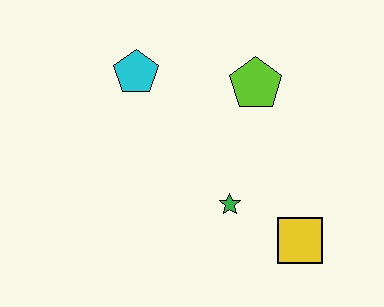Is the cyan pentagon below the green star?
No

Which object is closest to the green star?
The yellow square is closest to the green star.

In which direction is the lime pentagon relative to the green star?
The lime pentagon is above the green star.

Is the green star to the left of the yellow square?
Yes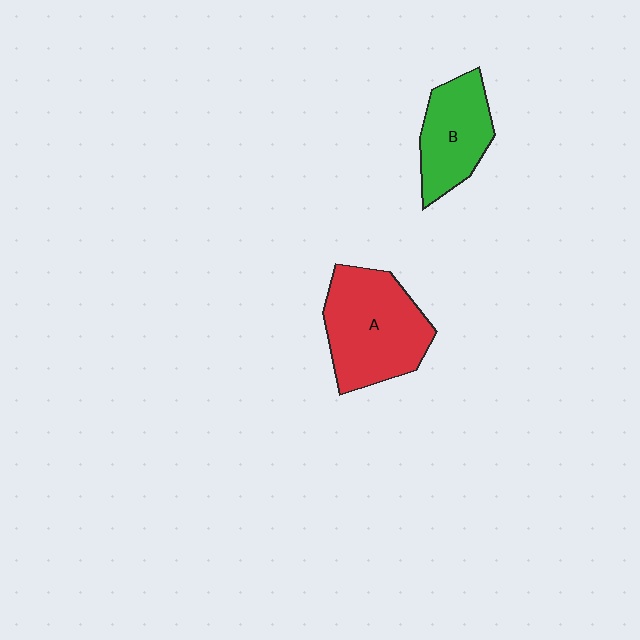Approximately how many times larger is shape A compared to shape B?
Approximately 1.5 times.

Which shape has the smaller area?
Shape B (green).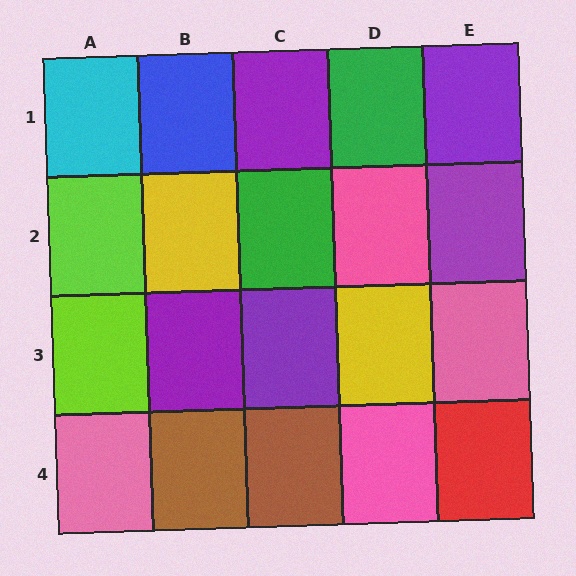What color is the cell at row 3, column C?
Purple.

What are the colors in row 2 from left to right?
Lime, yellow, green, pink, purple.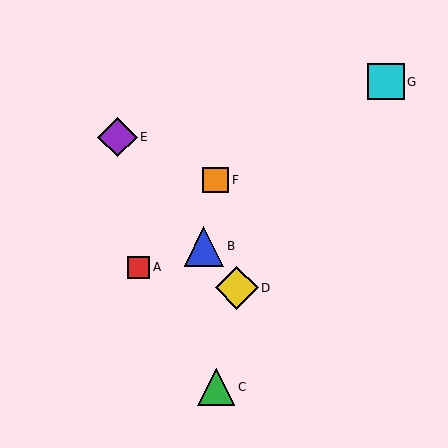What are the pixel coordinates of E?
Object E is at (118, 137).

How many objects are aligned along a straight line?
3 objects (B, D, E) are aligned along a straight line.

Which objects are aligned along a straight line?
Objects B, D, E are aligned along a straight line.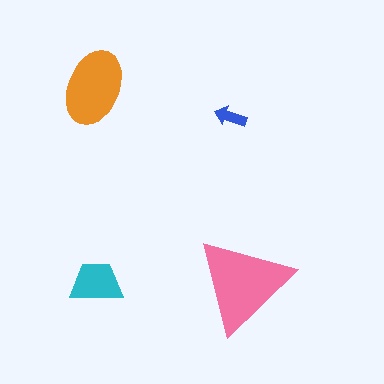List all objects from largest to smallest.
The pink triangle, the orange ellipse, the cyan trapezoid, the blue arrow.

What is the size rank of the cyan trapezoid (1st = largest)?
3rd.